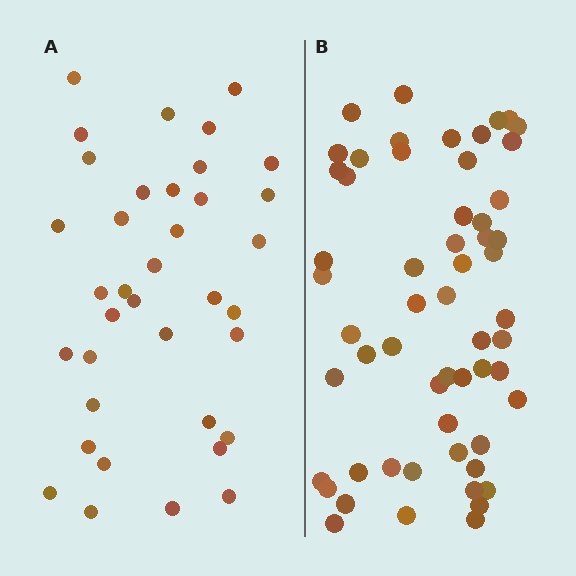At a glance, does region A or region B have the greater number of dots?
Region B (the right region) has more dots.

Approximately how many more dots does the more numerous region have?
Region B has approximately 20 more dots than region A.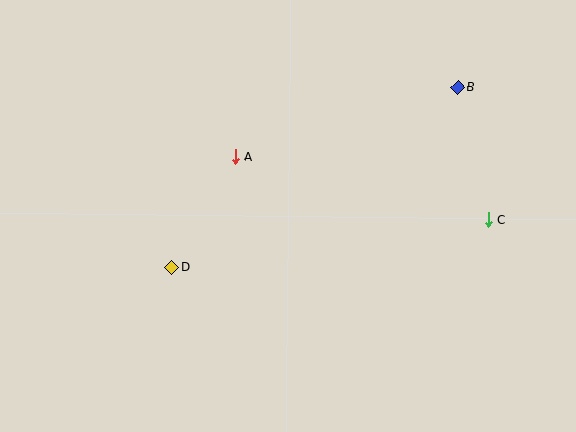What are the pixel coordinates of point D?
Point D is at (172, 267).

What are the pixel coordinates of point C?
Point C is at (488, 220).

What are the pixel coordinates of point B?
Point B is at (458, 87).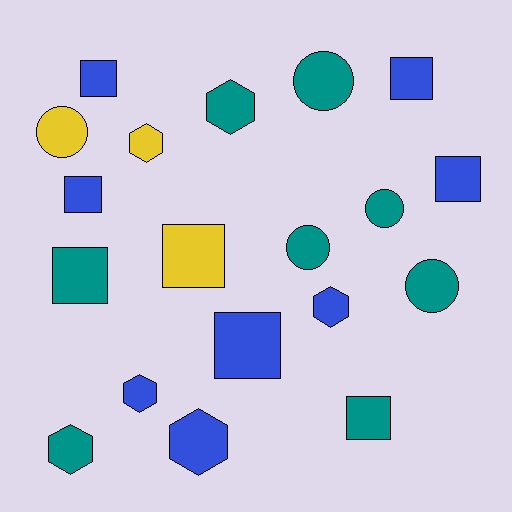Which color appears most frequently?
Teal, with 8 objects.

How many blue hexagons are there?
There are 3 blue hexagons.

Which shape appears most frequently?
Square, with 8 objects.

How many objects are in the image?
There are 19 objects.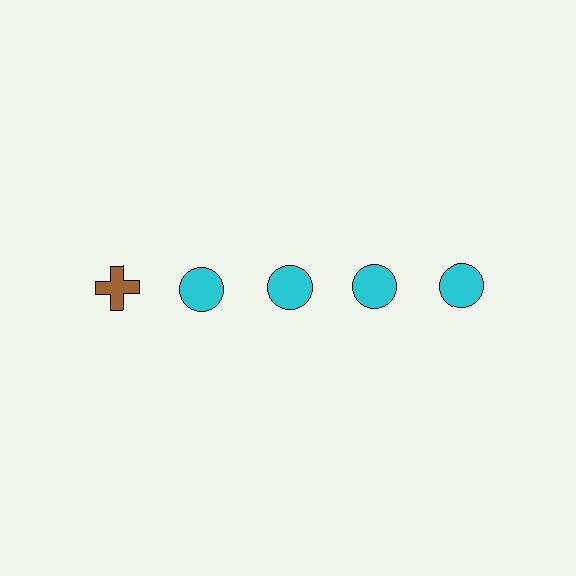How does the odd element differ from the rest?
It differs in both color (brown instead of cyan) and shape (cross instead of circle).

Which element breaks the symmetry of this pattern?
The brown cross in the top row, leftmost column breaks the symmetry. All other shapes are cyan circles.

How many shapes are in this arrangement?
There are 5 shapes arranged in a grid pattern.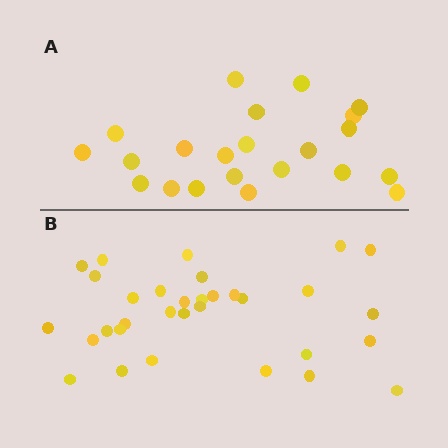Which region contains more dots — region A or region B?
Region B (the bottom region) has more dots.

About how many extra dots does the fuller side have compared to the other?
Region B has roughly 10 or so more dots than region A.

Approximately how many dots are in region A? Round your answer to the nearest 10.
About 20 dots. (The exact count is 22, which rounds to 20.)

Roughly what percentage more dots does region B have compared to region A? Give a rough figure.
About 45% more.